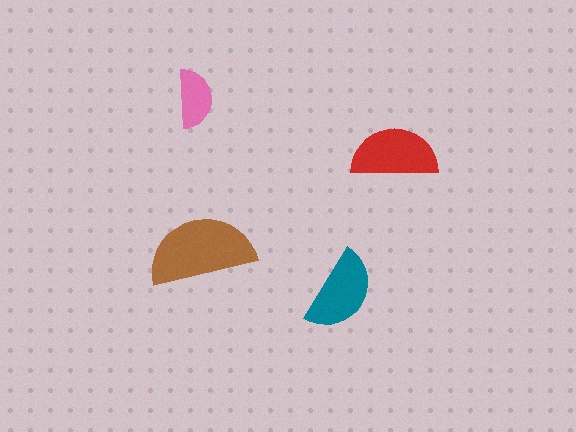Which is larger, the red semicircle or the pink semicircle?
The red one.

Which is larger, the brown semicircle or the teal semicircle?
The brown one.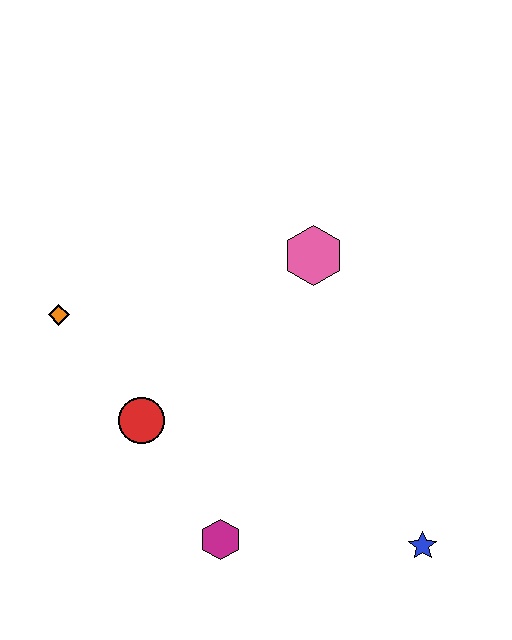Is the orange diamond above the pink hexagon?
No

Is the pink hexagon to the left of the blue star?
Yes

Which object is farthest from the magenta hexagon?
The pink hexagon is farthest from the magenta hexagon.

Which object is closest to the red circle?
The orange diamond is closest to the red circle.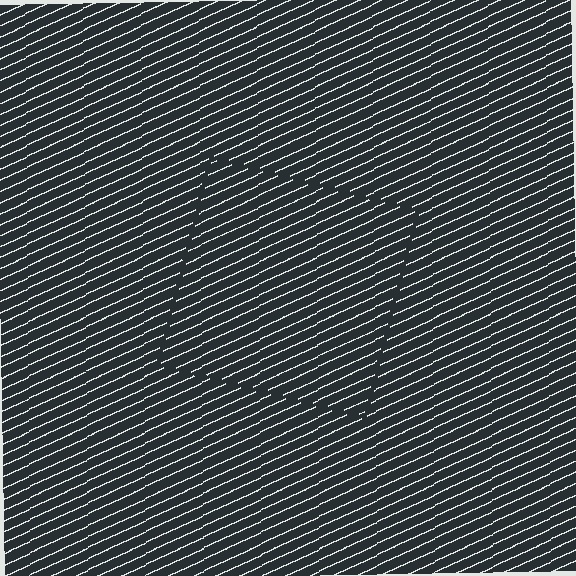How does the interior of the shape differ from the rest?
The interior of the shape contains the same grating, shifted by half a period — the contour is defined by the phase discontinuity where line-ends from the inner and outer gratings abut.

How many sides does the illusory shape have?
4 sides — the line-ends trace a square.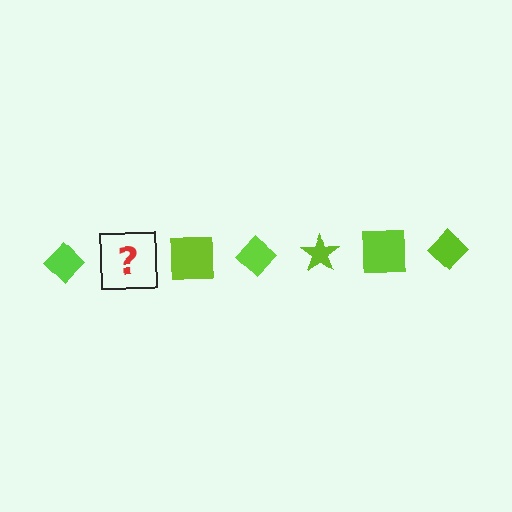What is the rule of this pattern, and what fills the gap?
The rule is that the pattern cycles through diamond, star, square shapes in lime. The gap should be filled with a lime star.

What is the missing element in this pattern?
The missing element is a lime star.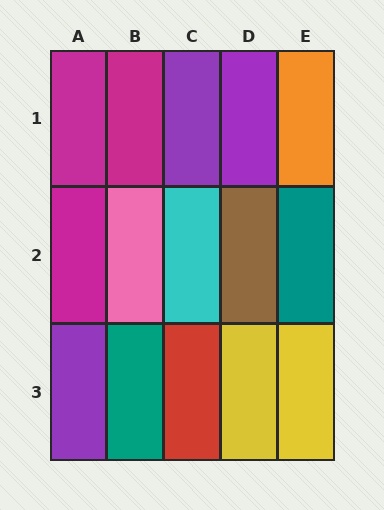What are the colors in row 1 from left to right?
Magenta, magenta, purple, purple, orange.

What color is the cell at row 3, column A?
Purple.